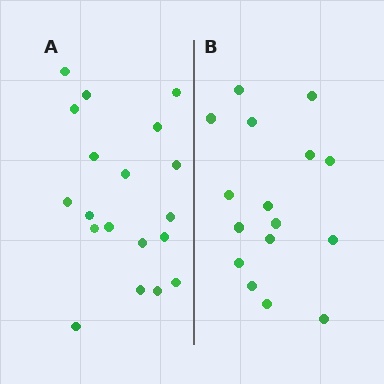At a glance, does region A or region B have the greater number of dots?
Region A (the left region) has more dots.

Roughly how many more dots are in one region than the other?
Region A has just a few more — roughly 2 or 3 more dots than region B.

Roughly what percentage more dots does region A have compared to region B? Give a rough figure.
About 20% more.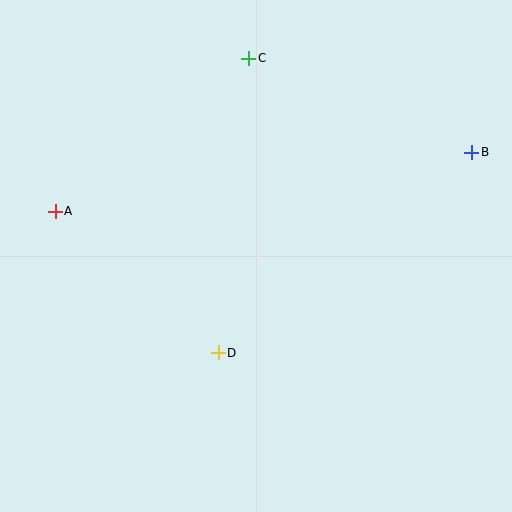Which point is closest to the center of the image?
Point D at (218, 353) is closest to the center.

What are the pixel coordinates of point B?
Point B is at (472, 152).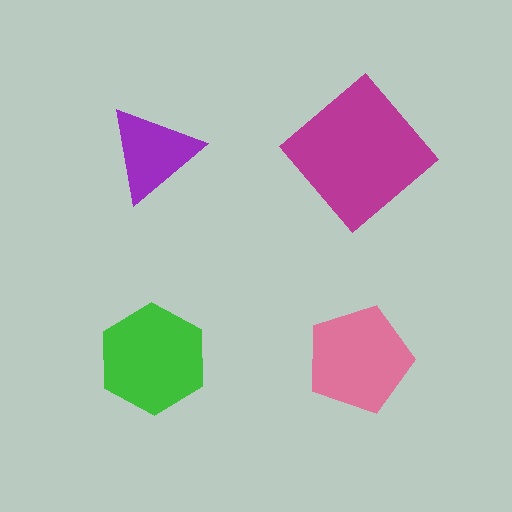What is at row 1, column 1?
A purple triangle.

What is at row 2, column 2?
A pink pentagon.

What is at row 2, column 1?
A green hexagon.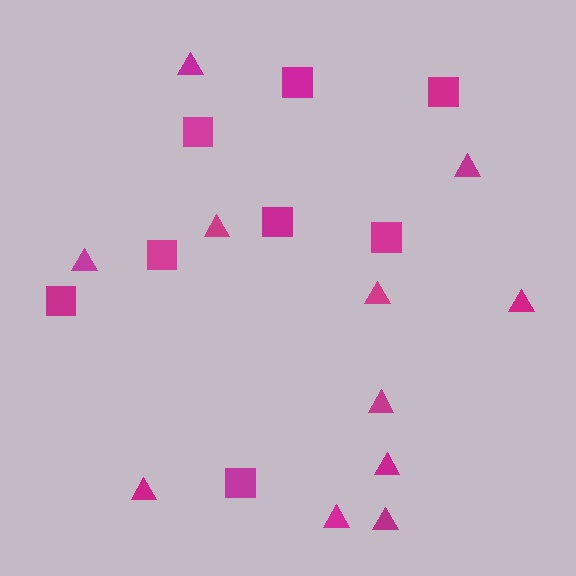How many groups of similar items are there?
There are 2 groups: one group of triangles (11) and one group of squares (8).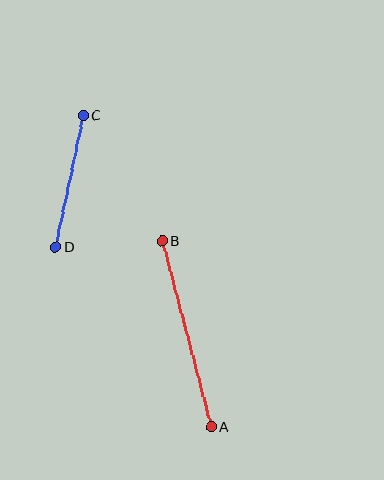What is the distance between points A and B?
The distance is approximately 192 pixels.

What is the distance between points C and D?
The distance is approximately 134 pixels.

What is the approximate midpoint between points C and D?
The midpoint is at approximately (70, 182) pixels.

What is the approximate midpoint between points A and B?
The midpoint is at approximately (187, 334) pixels.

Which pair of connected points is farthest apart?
Points A and B are farthest apart.